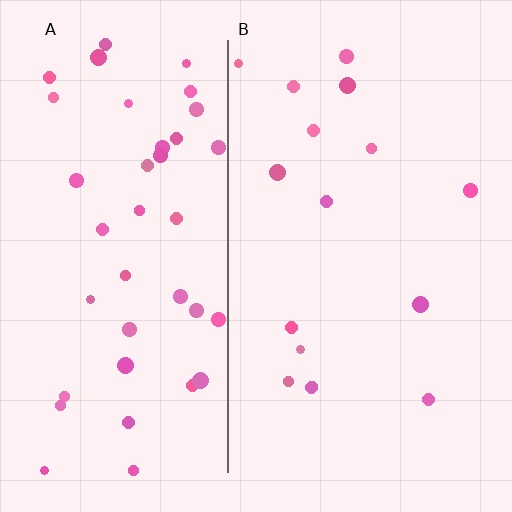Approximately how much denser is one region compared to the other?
Approximately 2.5× — region A over region B.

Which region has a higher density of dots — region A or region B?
A (the left).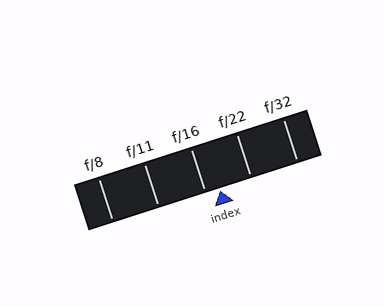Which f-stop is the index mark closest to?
The index mark is closest to f/16.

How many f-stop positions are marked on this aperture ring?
There are 5 f-stop positions marked.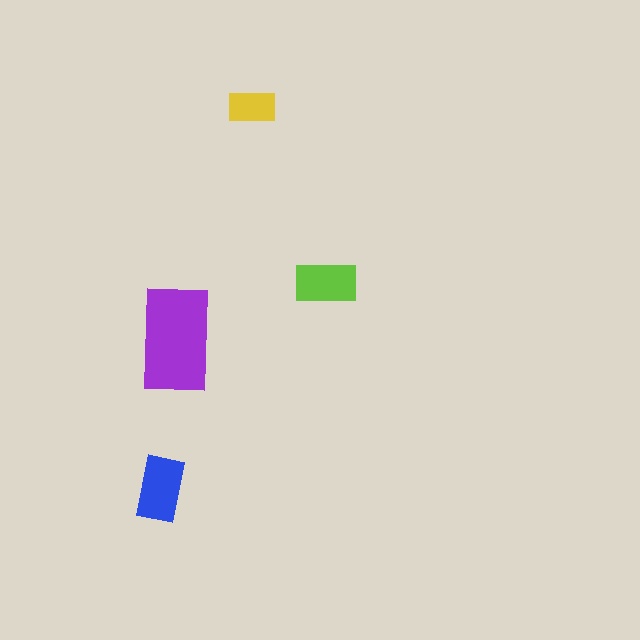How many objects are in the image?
There are 4 objects in the image.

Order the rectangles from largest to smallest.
the purple one, the blue one, the lime one, the yellow one.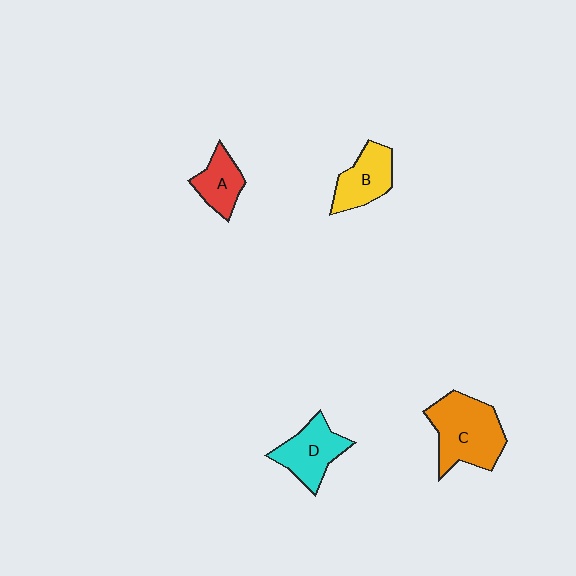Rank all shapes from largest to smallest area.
From largest to smallest: C (orange), D (cyan), B (yellow), A (red).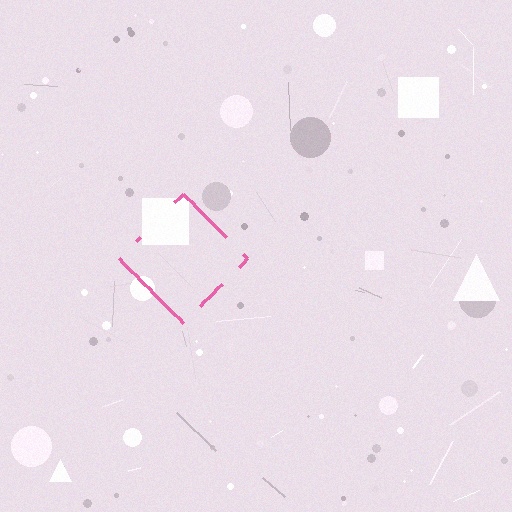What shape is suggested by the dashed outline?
The dashed outline suggests a diamond.